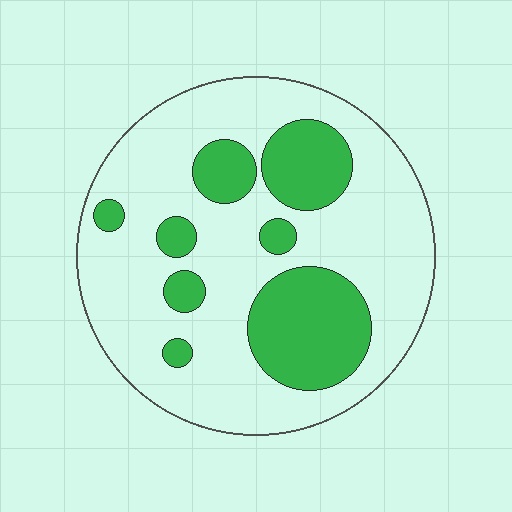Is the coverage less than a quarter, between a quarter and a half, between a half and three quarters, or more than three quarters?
Between a quarter and a half.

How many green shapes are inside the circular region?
8.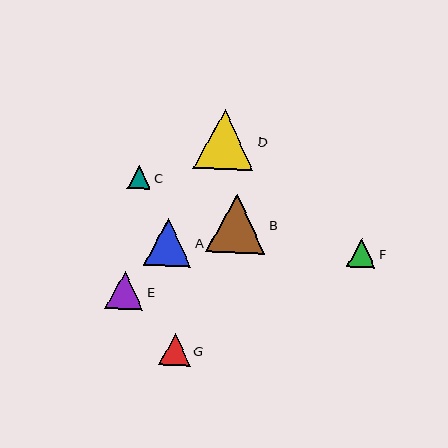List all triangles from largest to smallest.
From largest to smallest: D, B, A, E, G, F, C.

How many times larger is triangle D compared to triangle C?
Triangle D is approximately 2.7 times the size of triangle C.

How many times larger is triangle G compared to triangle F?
Triangle G is approximately 1.1 times the size of triangle F.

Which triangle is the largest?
Triangle D is the largest with a size of approximately 61 pixels.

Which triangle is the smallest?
Triangle C is the smallest with a size of approximately 23 pixels.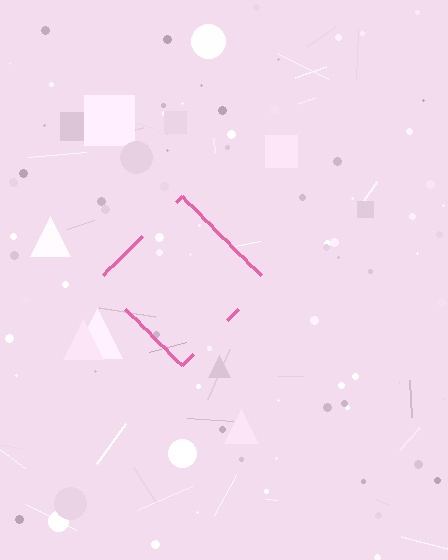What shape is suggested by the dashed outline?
The dashed outline suggests a diamond.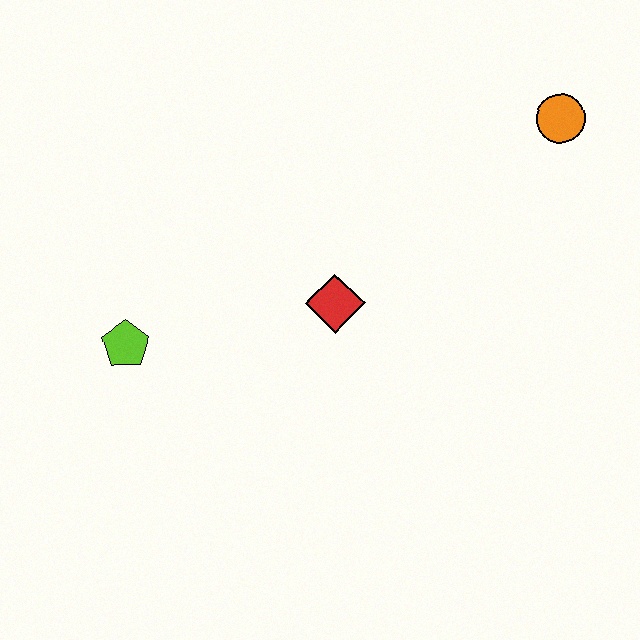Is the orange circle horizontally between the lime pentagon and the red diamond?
No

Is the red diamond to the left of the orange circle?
Yes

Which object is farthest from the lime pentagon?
The orange circle is farthest from the lime pentagon.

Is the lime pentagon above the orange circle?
No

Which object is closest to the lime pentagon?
The red diamond is closest to the lime pentagon.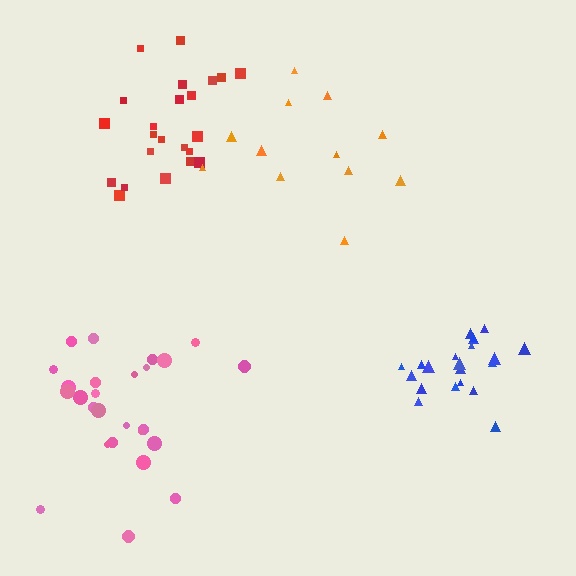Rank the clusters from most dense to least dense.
blue, red, pink, orange.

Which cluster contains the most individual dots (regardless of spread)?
Pink (26).